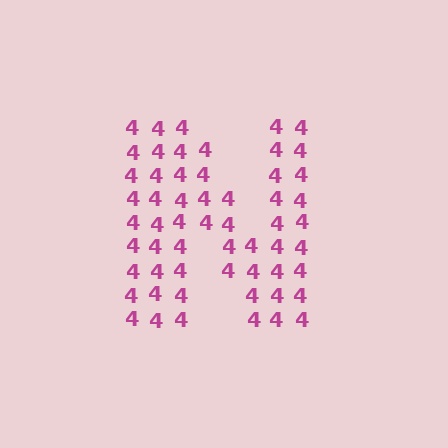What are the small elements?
The small elements are digit 4's.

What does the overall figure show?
The overall figure shows the letter N.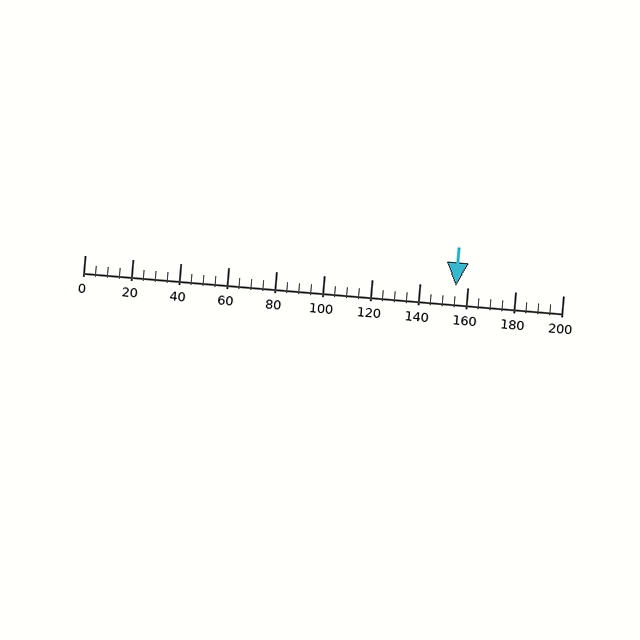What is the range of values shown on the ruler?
The ruler shows values from 0 to 200.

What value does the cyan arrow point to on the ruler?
The cyan arrow points to approximately 155.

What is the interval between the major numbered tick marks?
The major tick marks are spaced 20 units apart.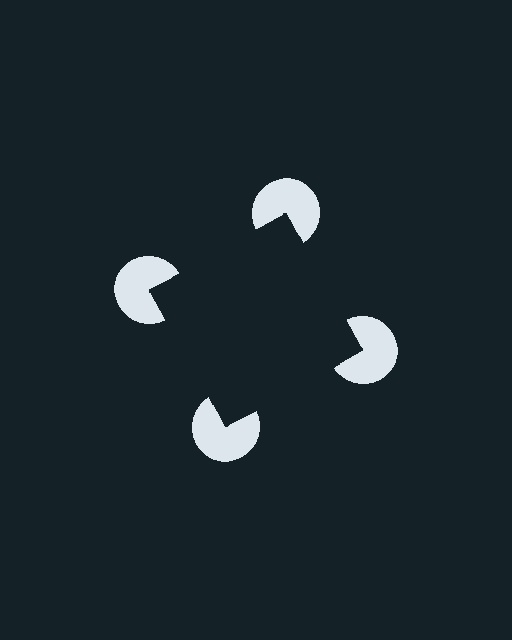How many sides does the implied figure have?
4 sides.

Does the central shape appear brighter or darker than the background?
It typically appears slightly darker than the background, even though no actual brightness change is drawn.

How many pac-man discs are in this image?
There are 4 — one at each vertex of the illusory square.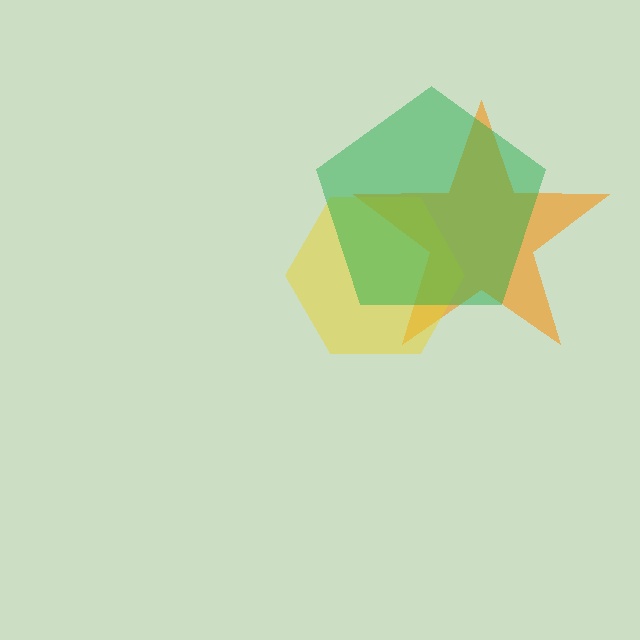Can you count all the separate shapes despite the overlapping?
Yes, there are 3 separate shapes.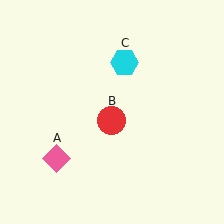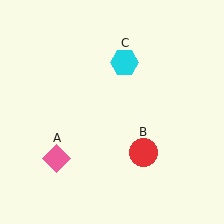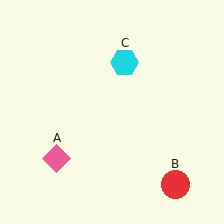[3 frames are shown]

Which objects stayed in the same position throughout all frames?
Pink diamond (object A) and cyan hexagon (object C) remained stationary.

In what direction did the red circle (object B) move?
The red circle (object B) moved down and to the right.